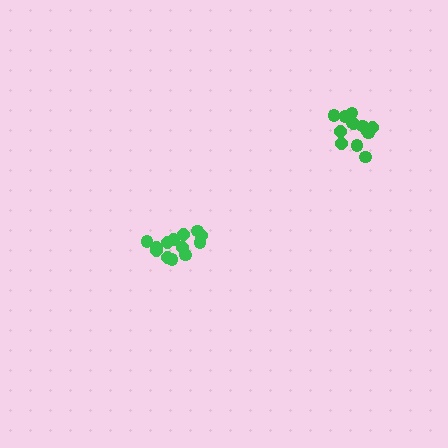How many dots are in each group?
Group 1: 13 dots, Group 2: 13 dots (26 total).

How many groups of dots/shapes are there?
There are 2 groups.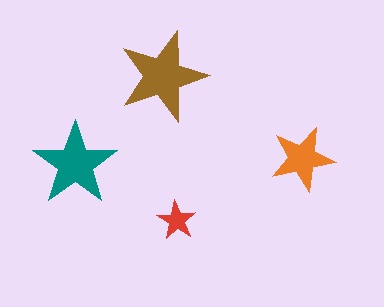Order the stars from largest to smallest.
the brown one, the teal one, the orange one, the red one.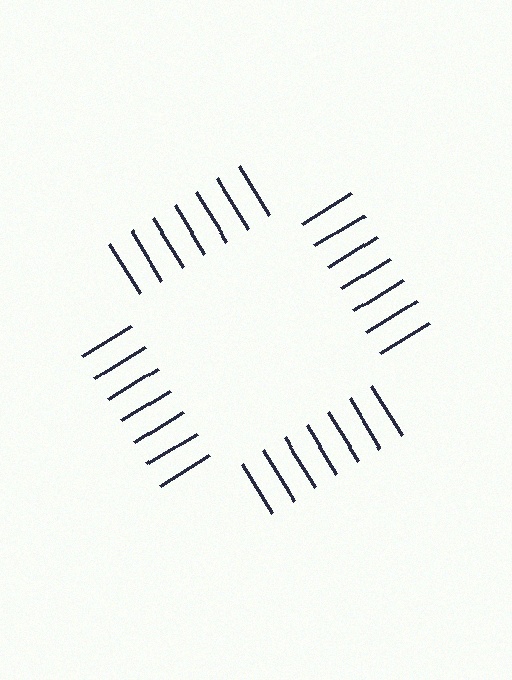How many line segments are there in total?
28 — 7 along each of the 4 edges.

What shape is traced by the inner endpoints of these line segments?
An illusory square — the line segments terminate on its edges but no continuous stroke is drawn.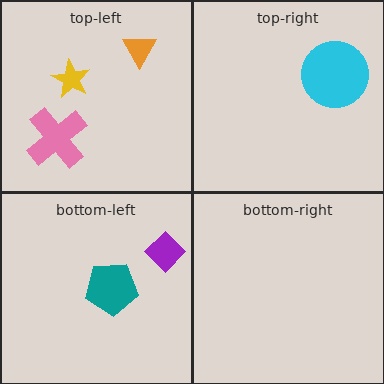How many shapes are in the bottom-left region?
2.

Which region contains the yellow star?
The top-left region.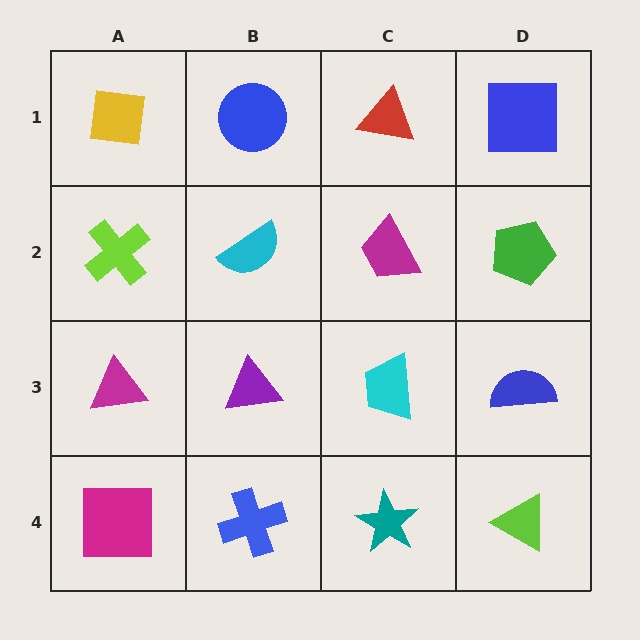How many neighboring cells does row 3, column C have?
4.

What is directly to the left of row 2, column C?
A cyan semicircle.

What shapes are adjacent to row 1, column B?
A cyan semicircle (row 2, column B), a yellow square (row 1, column A), a red triangle (row 1, column C).